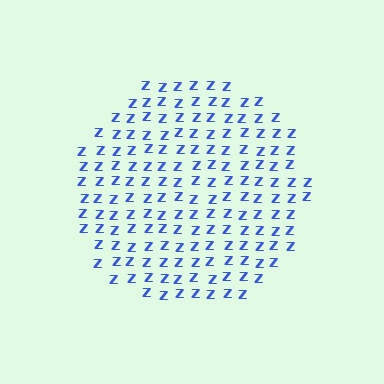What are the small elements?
The small elements are letter Z's.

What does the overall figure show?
The overall figure shows a circle.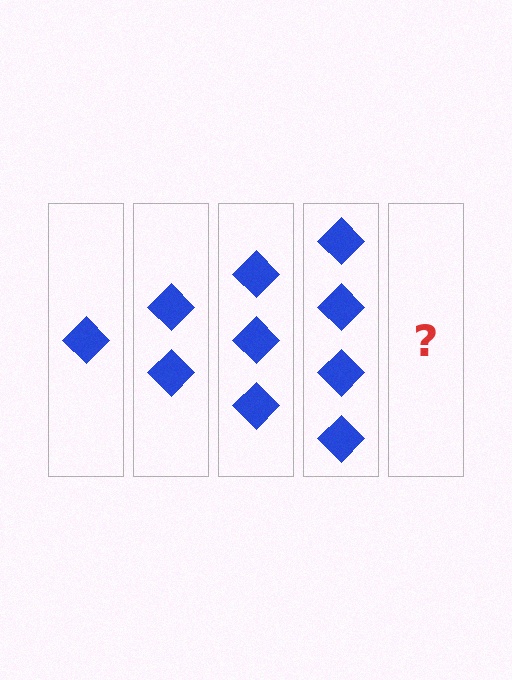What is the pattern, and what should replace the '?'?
The pattern is that each step adds one more diamond. The '?' should be 5 diamonds.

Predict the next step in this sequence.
The next step is 5 diamonds.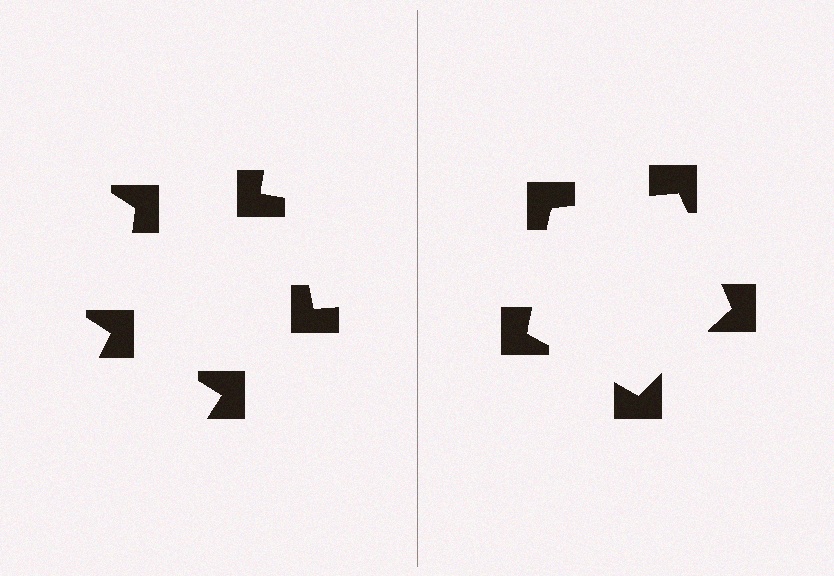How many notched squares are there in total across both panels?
10 — 5 on each side.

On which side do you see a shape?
An illusory pentagon appears on the right side. On the left side the wedge cuts are rotated, so no coherent shape forms.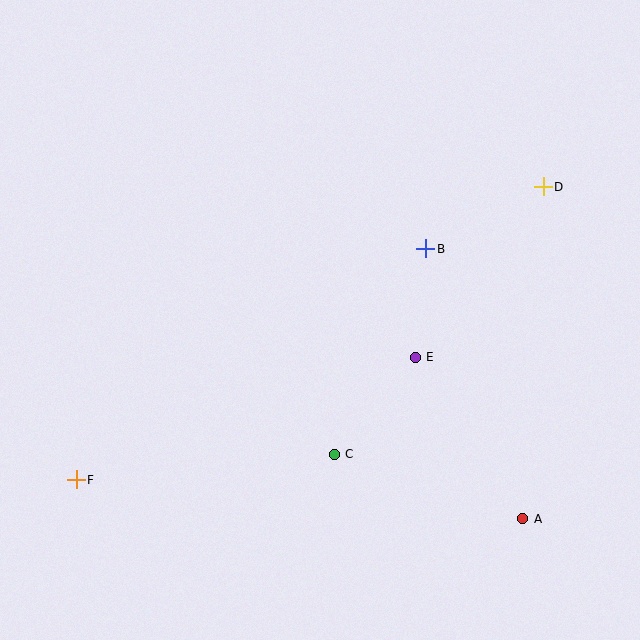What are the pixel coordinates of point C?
Point C is at (334, 454).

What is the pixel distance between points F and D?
The distance between F and D is 551 pixels.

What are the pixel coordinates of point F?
Point F is at (76, 480).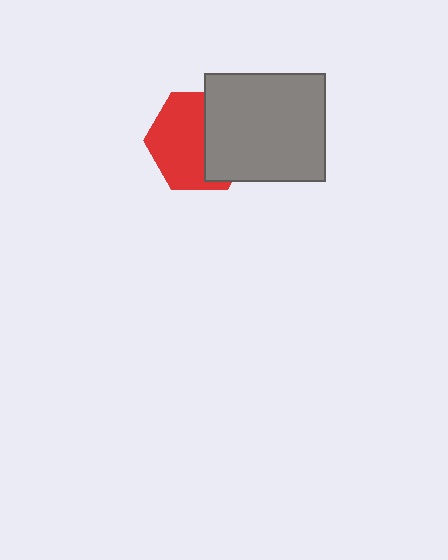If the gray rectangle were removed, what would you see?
You would see the complete red hexagon.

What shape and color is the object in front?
The object in front is a gray rectangle.